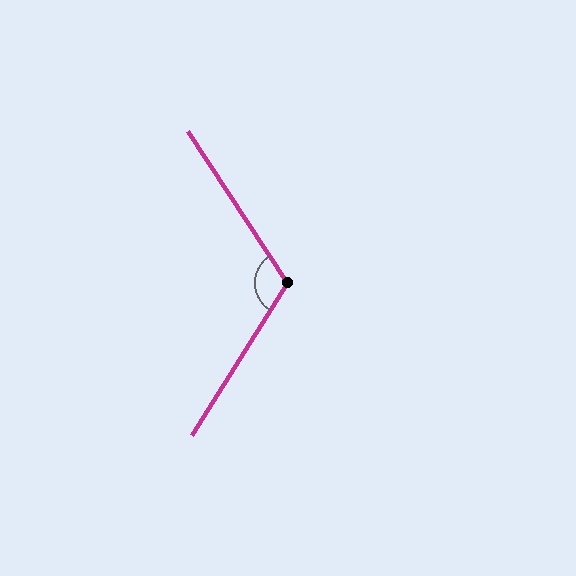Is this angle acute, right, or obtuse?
It is obtuse.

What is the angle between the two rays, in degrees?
Approximately 115 degrees.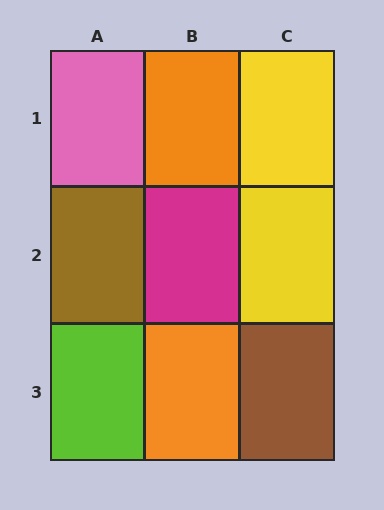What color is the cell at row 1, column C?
Yellow.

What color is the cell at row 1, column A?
Pink.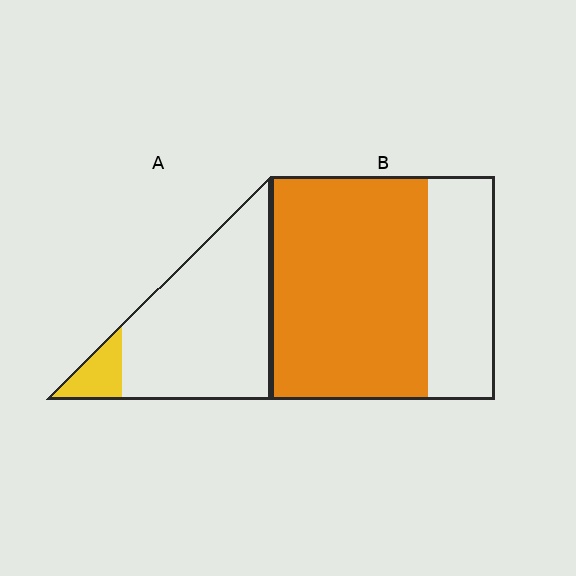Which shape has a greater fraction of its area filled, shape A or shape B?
Shape B.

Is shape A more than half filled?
No.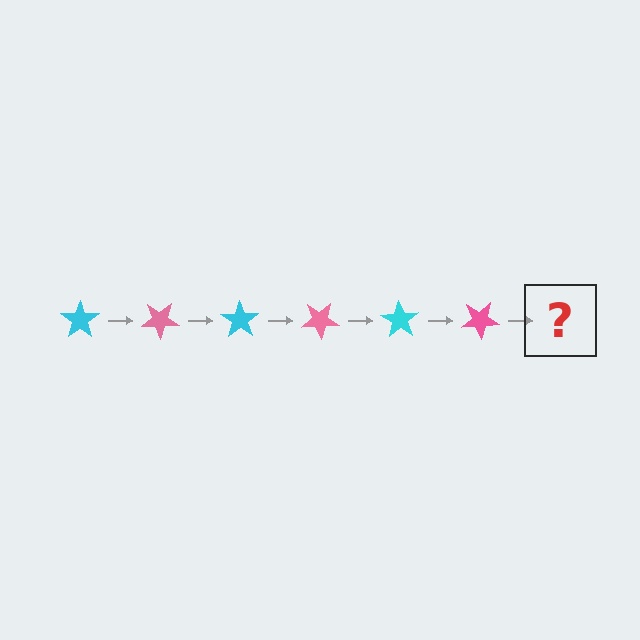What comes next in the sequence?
The next element should be a cyan star, rotated 210 degrees from the start.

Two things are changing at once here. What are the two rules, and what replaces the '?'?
The two rules are that it rotates 35 degrees each step and the color cycles through cyan and pink. The '?' should be a cyan star, rotated 210 degrees from the start.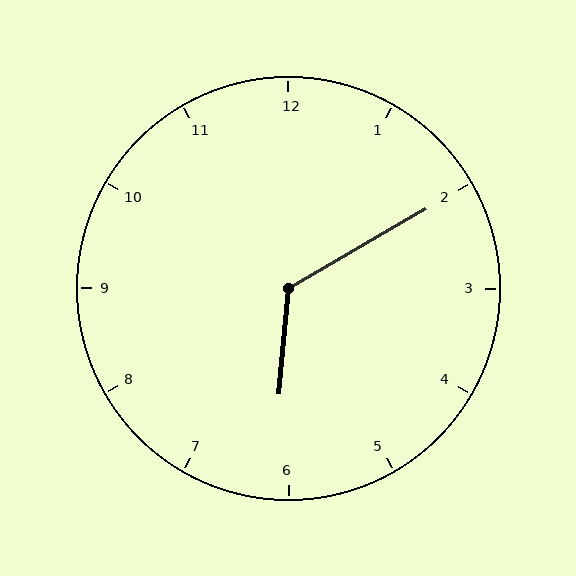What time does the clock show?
6:10.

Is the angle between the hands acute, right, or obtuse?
It is obtuse.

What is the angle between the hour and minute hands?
Approximately 125 degrees.